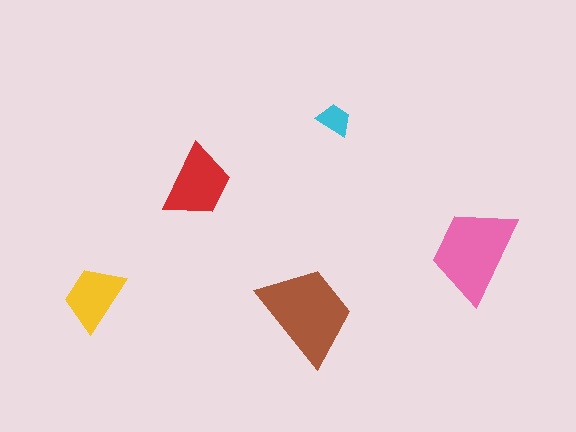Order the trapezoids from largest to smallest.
the brown one, the pink one, the red one, the yellow one, the cyan one.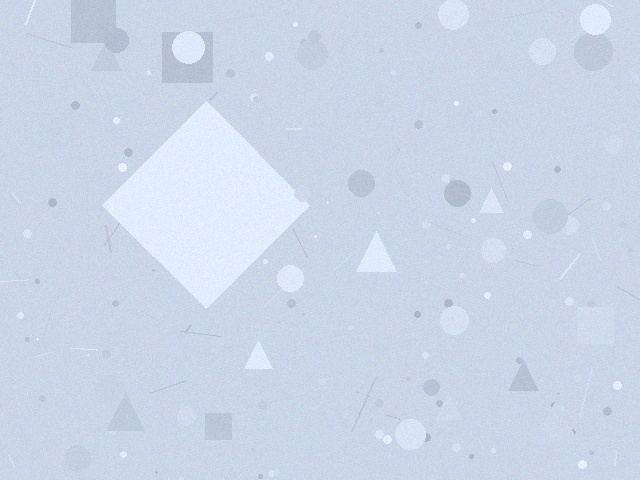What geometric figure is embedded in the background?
A diamond is embedded in the background.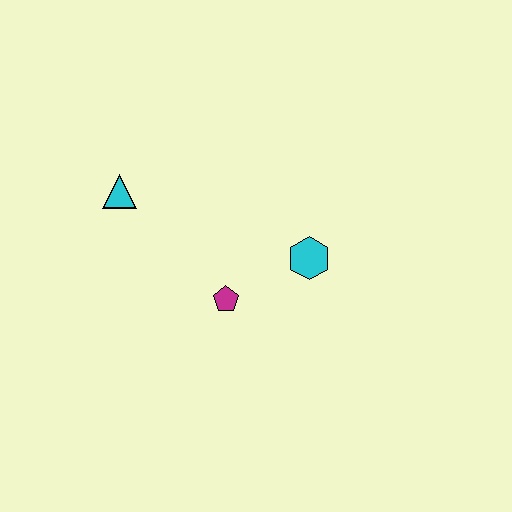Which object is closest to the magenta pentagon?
The cyan hexagon is closest to the magenta pentagon.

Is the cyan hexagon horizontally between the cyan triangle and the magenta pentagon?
No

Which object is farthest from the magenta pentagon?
The cyan triangle is farthest from the magenta pentagon.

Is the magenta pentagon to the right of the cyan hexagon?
No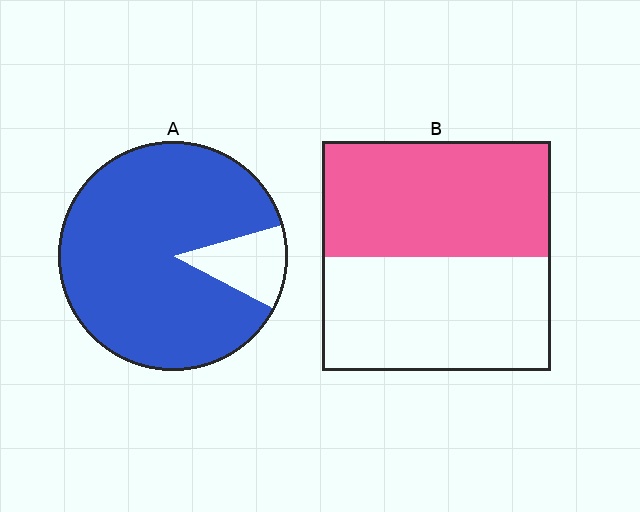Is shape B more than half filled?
Roughly half.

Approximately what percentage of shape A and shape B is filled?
A is approximately 90% and B is approximately 50%.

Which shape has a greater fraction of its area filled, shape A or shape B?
Shape A.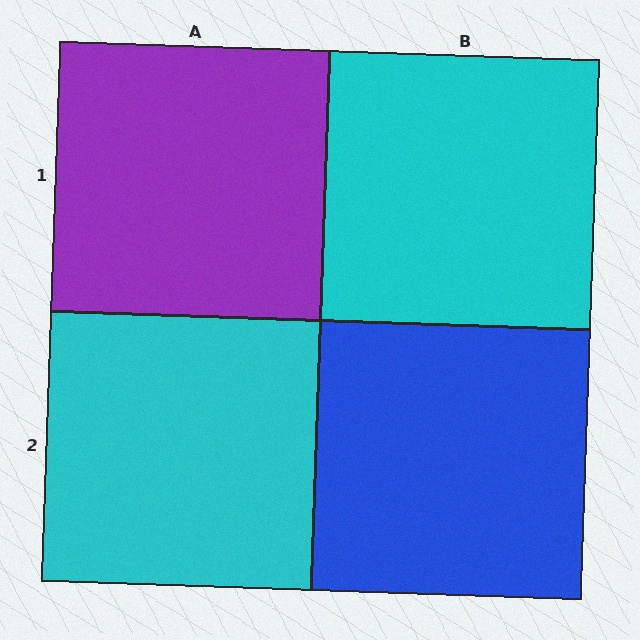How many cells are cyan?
2 cells are cyan.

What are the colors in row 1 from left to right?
Purple, cyan.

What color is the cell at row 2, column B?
Blue.